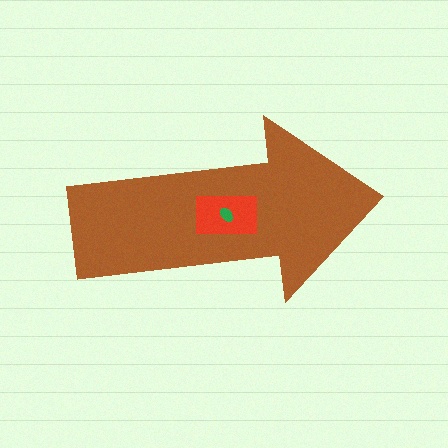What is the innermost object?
The green ellipse.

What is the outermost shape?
The brown arrow.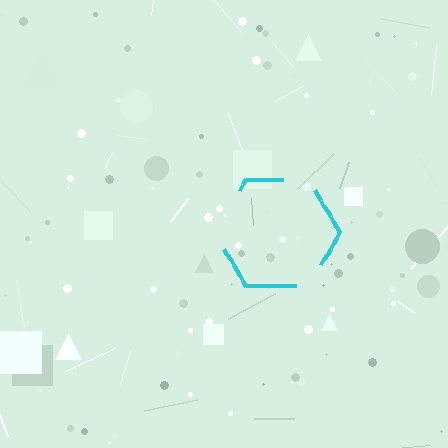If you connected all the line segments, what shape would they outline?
They would outline a hexagon.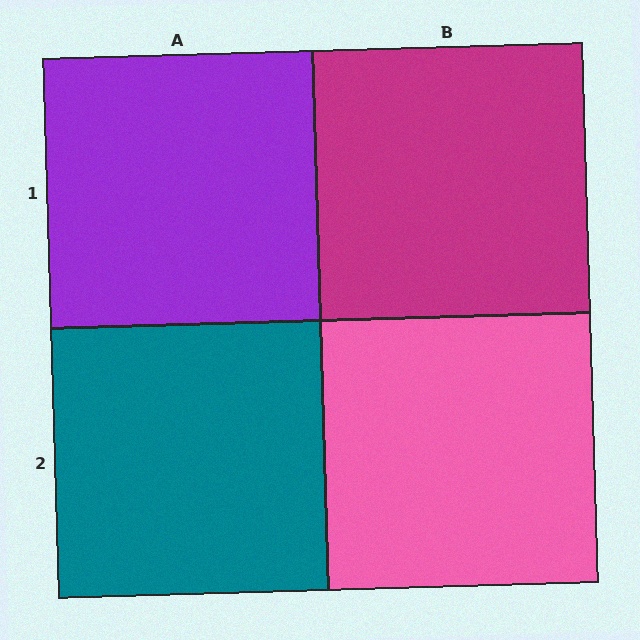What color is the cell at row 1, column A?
Purple.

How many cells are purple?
1 cell is purple.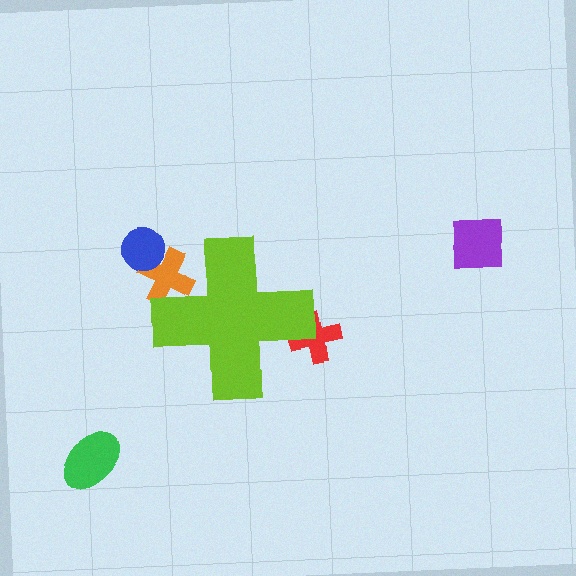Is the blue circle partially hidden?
No, the blue circle is fully visible.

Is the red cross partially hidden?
Yes, the red cross is partially hidden behind the lime cross.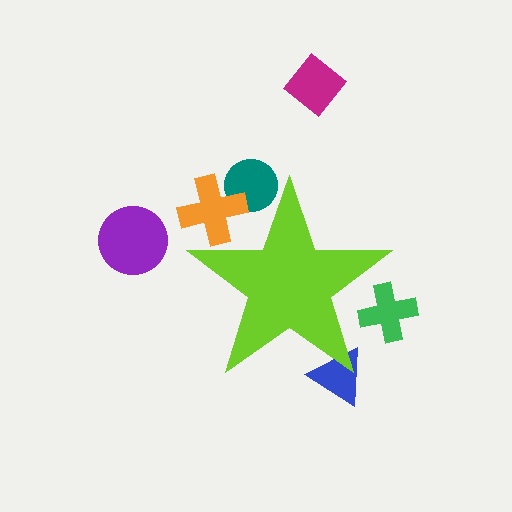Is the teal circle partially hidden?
Yes, the teal circle is partially hidden behind the lime star.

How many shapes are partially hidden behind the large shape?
4 shapes are partially hidden.